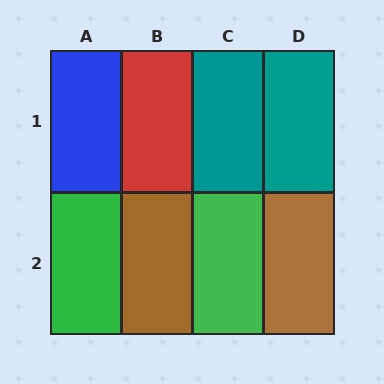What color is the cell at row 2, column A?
Green.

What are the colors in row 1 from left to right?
Blue, red, teal, teal.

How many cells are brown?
2 cells are brown.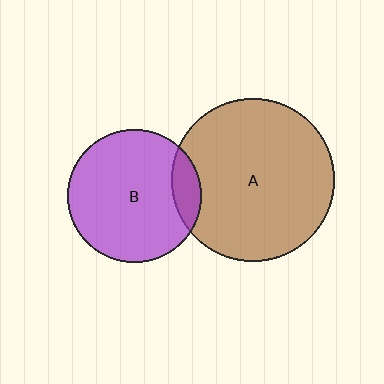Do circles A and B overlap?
Yes.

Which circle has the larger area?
Circle A (brown).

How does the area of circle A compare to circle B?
Approximately 1.5 times.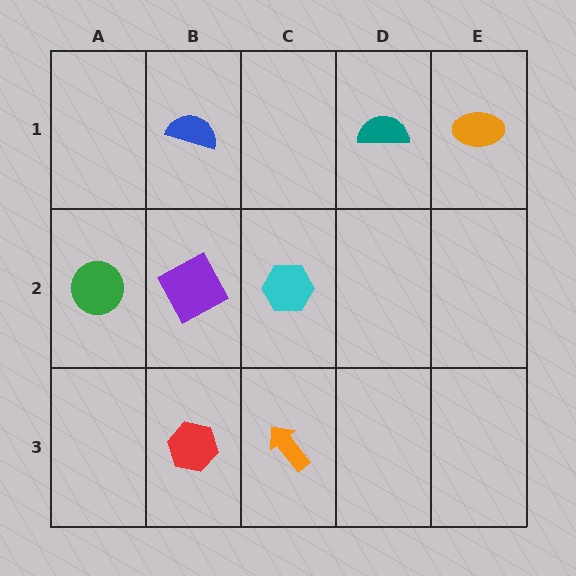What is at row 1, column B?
A blue semicircle.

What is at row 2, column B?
A purple square.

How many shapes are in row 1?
3 shapes.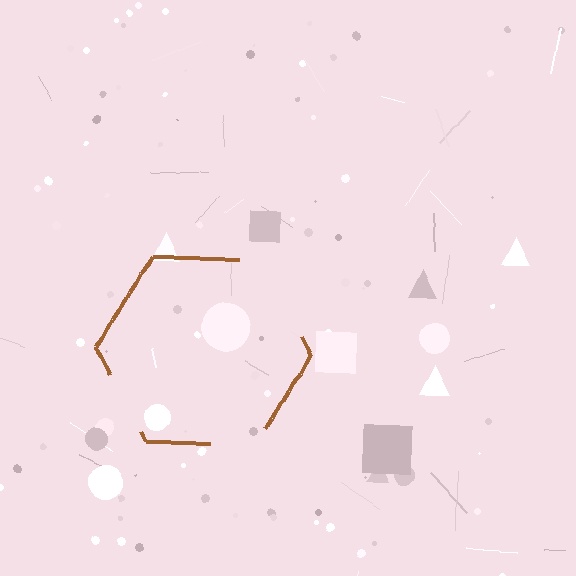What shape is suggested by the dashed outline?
The dashed outline suggests a hexagon.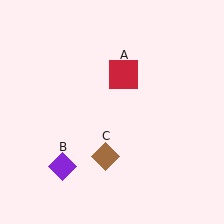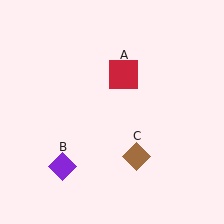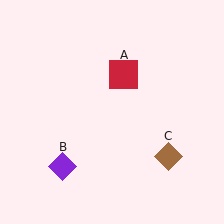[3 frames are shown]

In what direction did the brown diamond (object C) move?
The brown diamond (object C) moved right.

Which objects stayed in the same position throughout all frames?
Red square (object A) and purple diamond (object B) remained stationary.